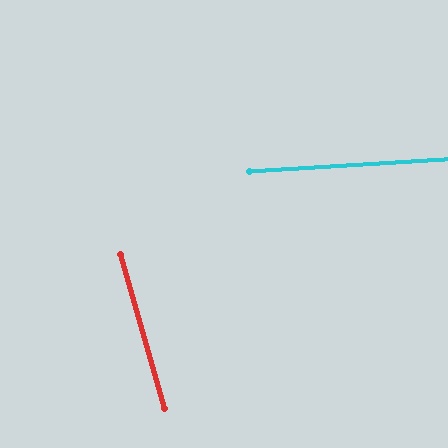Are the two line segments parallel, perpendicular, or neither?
Neither parallel nor perpendicular — they differ by about 78°.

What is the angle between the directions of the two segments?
Approximately 78 degrees.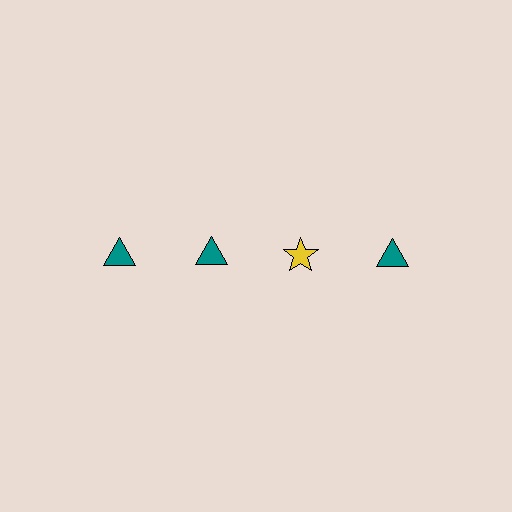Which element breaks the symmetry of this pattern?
The yellow star in the top row, center column breaks the symmetry. All other shapes are teal triangles.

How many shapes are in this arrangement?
There are 4 shapes arranged in a grid pattern.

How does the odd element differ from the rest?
It differs in both color (yellow instead of teal) and shape (star instead of triangle).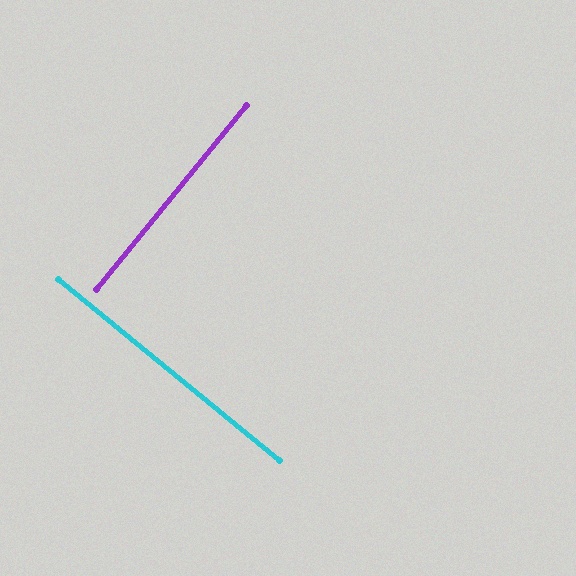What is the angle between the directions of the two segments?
Approximately 90 degrees.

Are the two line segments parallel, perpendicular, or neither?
Perpendicular — they meet at approximately 90°.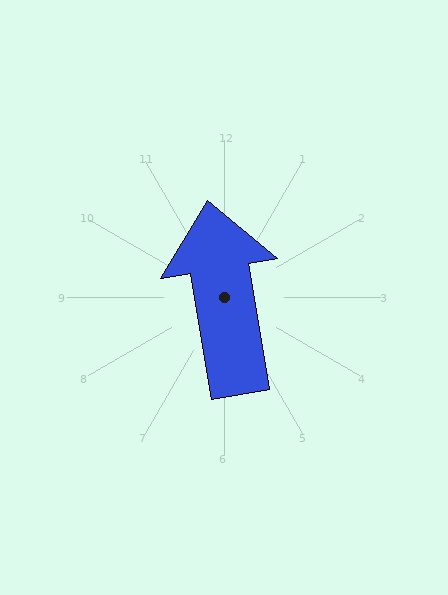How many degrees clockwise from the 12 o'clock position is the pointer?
Approximately 350 degrees.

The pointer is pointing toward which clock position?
Roughly 12 o'clock.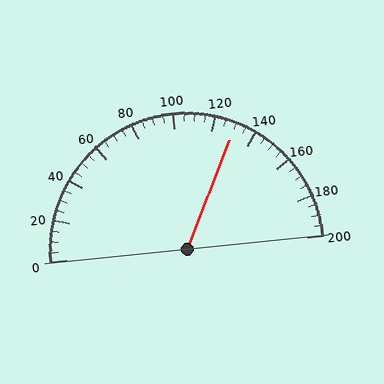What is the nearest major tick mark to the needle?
The nearest major tick mark is 120.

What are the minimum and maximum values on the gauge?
The gauge ranges from 0 to 200.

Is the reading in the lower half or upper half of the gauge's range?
The reading is in the upper half of the range (0 to 200).